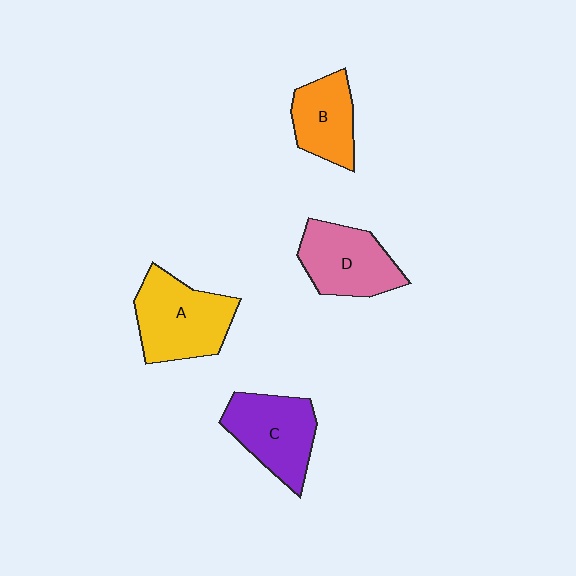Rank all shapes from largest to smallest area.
From largest to smallest: A (yellow), C (purple), D (pink), B (orange).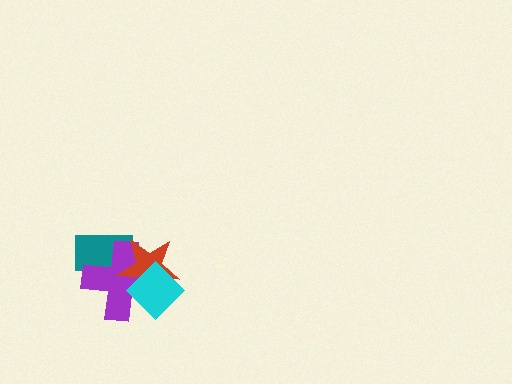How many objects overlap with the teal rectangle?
2 objects overlap with the teal rectangle.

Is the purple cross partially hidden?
Yes, it is partially covered by another shape.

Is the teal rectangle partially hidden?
Yes, it is partially covered by another shape.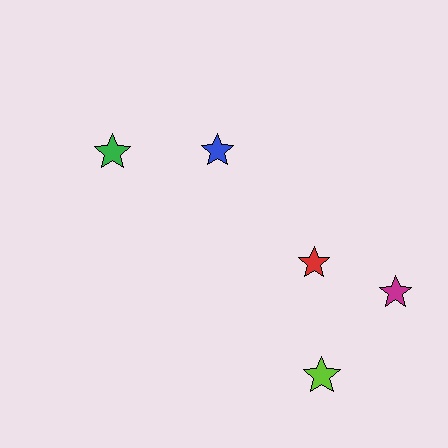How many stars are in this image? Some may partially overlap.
There are 5 stars.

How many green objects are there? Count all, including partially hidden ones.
There is 1 green object.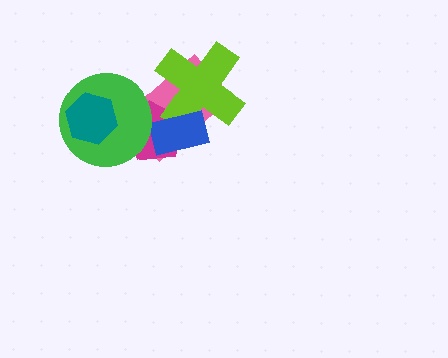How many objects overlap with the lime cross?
3 objects overlap with the lime cross.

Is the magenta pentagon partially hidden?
Yes, it is partially covered by another shape.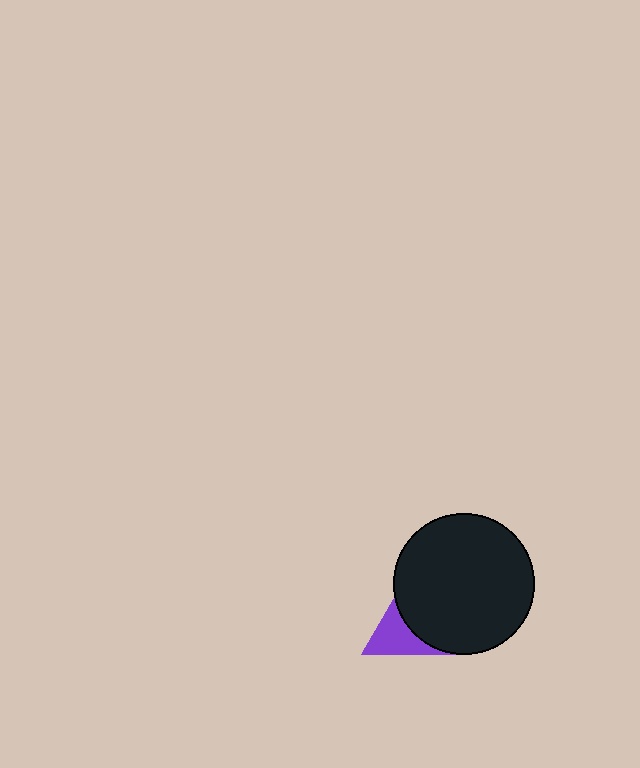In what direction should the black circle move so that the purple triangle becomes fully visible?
The black circle should move right. That is the shortest direction to clear the overlap and leave the purple triangle fully visible.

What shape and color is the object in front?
The object in front is a black circle.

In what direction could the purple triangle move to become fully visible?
The purple triangle could move left. That would shift it out from behind the black circle entirely.